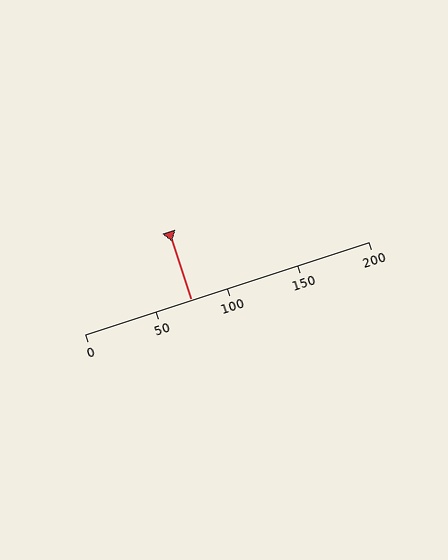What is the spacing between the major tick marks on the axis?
The major ticks are spaced 50 apart.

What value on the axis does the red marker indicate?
The marker indicates approximately 75.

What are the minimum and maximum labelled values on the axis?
The axis runs from 0 to 200.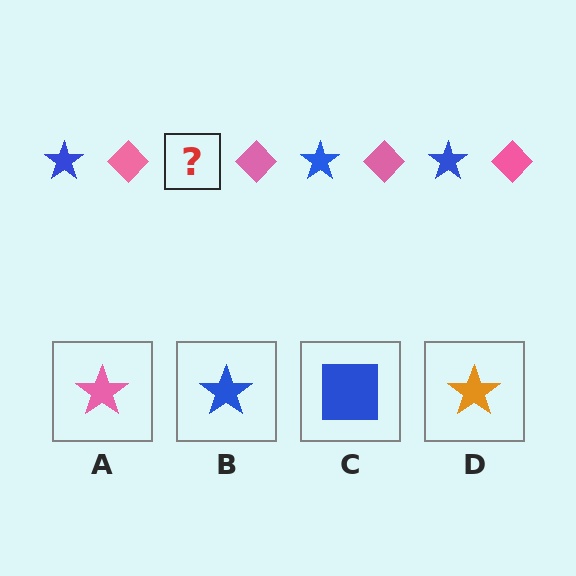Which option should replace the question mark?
Option B.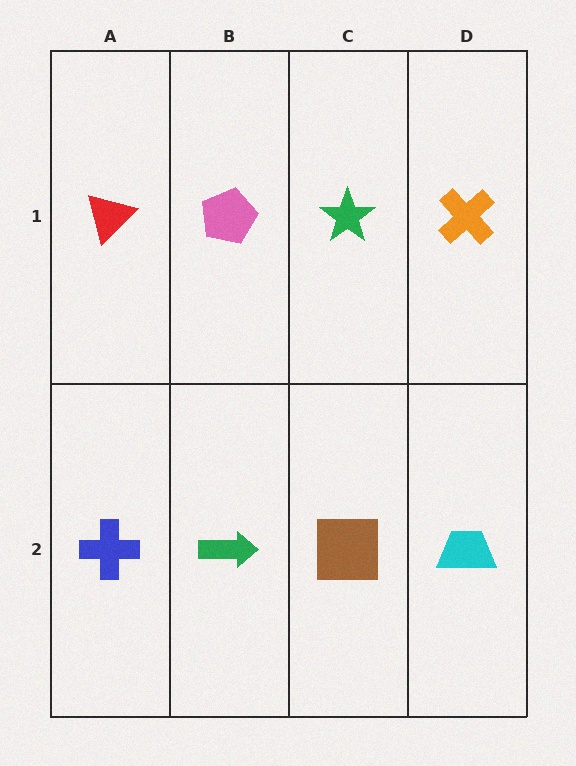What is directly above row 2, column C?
A green star.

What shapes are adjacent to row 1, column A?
A blue cross (row 2, column A), a pink pentagon (row 1, column B).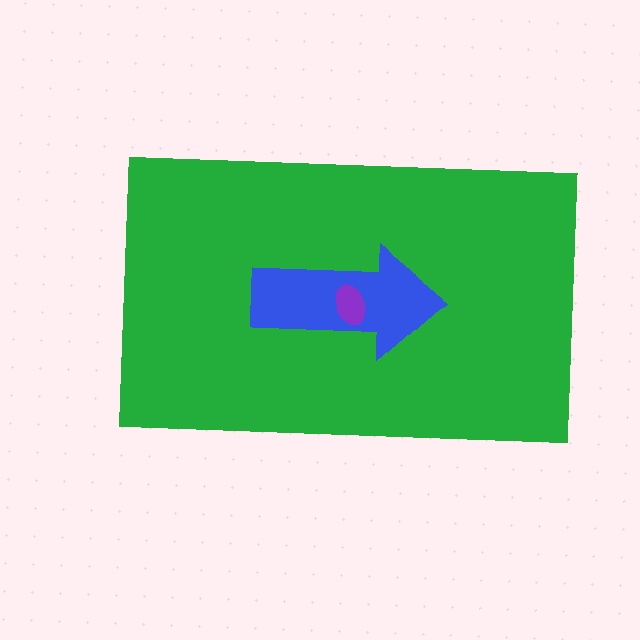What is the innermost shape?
The purple ellipse.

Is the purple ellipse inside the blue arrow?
Yes.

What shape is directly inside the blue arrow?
The purple ellipse.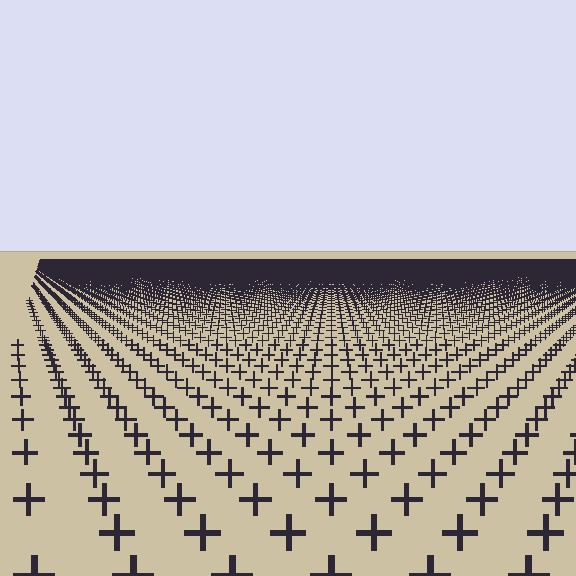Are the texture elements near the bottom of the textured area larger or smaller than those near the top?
Larger. Near the bottom, elements are closer to the viewer and appear at a bigger on-screen size.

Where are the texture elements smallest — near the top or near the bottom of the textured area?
Near the top.